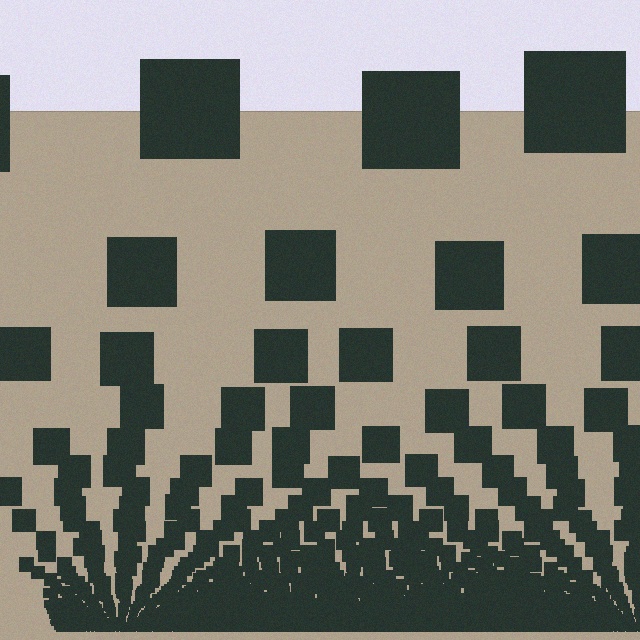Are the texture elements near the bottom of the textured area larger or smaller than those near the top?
Smaller. The gradient is inverted — elements near the bottom are smaller and denser.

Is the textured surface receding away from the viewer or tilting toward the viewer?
The surface appears to tilt toward the viewer. Texture elements get larger and sparser toward the top.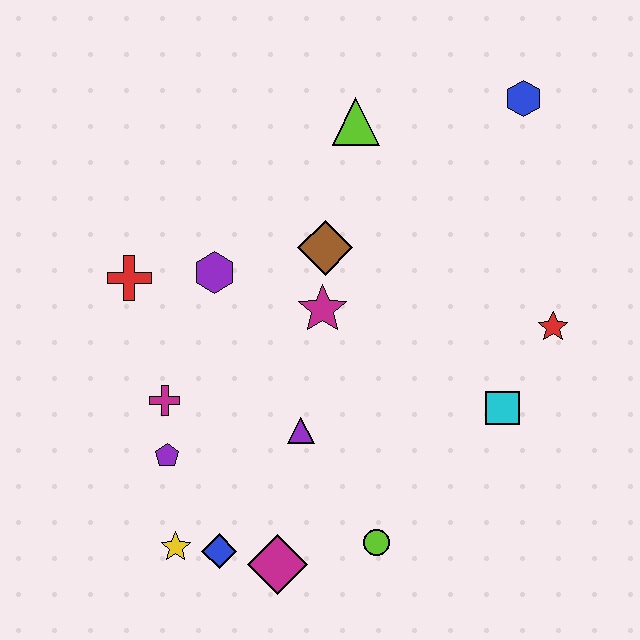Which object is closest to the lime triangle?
The brown diamond is closest to the lime triangle.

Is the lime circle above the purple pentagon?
No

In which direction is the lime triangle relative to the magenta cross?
The lime triangle is above the magenta cross.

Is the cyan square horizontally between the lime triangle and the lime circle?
No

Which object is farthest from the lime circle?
The blue hexagon is farthest from the lime circle.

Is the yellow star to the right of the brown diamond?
No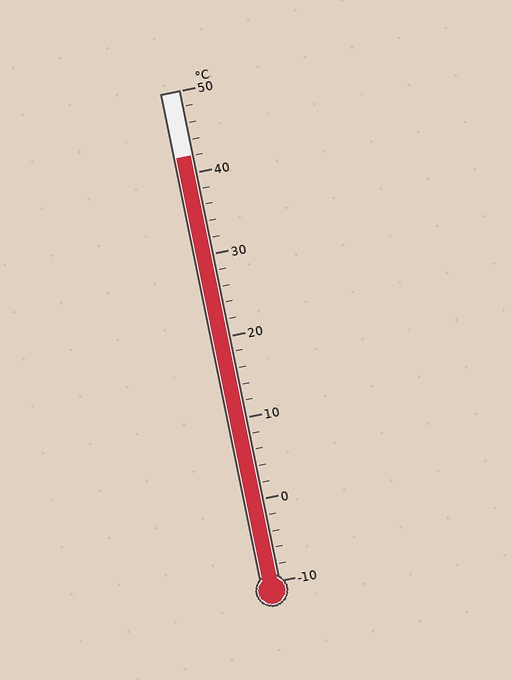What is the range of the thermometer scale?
The thermometer scale ranges from -10°C to 50°C.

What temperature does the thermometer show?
The thermometer shows approximately 42°C.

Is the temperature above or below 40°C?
The temperature is above 40°C.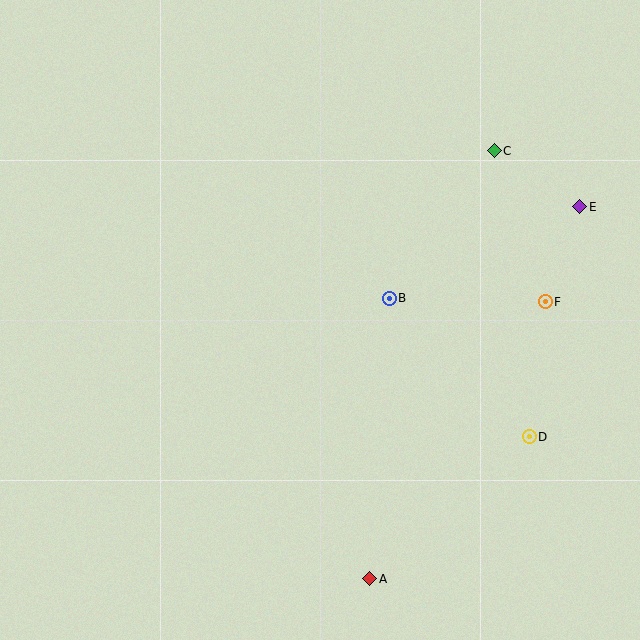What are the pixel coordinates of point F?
Point F is at (545, 302).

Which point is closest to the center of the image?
Point B at (389, 298) is closest to the center.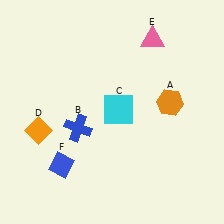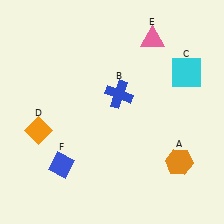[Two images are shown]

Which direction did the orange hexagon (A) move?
The orange hexagon (A) moved down.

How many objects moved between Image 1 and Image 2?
3 objects moved between the two images.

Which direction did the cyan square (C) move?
The cyan square (C) moved right.